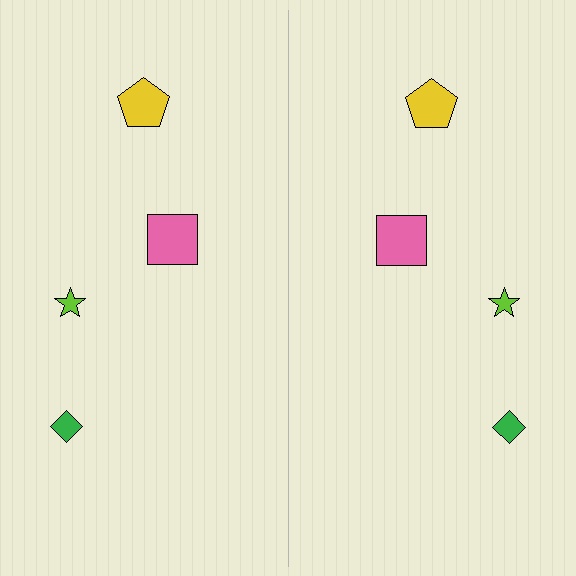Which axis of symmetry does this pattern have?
The pattern has a vertical axis of symmetry running through the center of the image.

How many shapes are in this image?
There are 8 shapes in this image.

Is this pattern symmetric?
Yes, this pattern has bilateral (reflection) symmetry.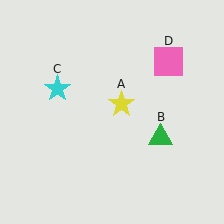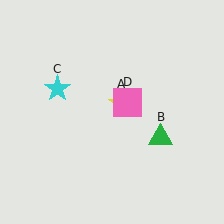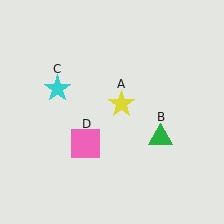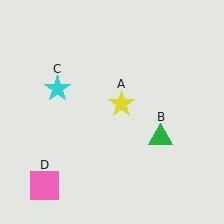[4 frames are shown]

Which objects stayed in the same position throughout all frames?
Yellow star (object A) and green triangle (object B) and cyan star (object C) remained stationary.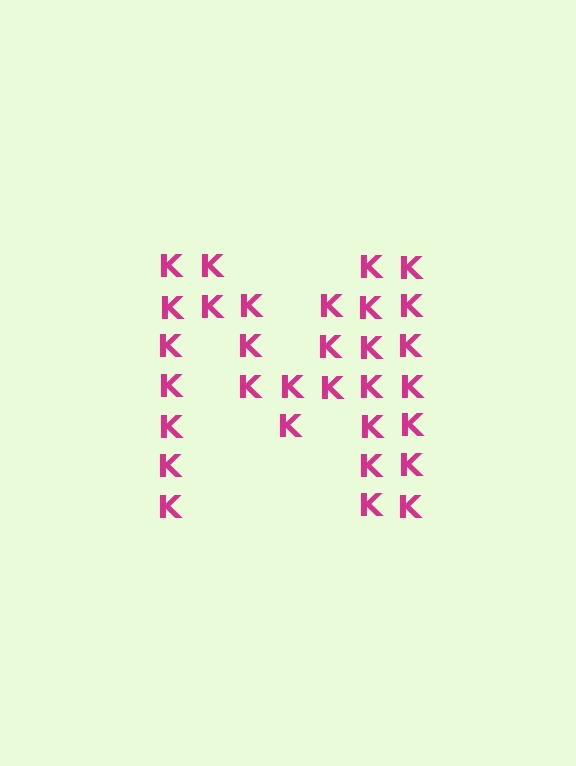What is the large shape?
The large shape is the letter M.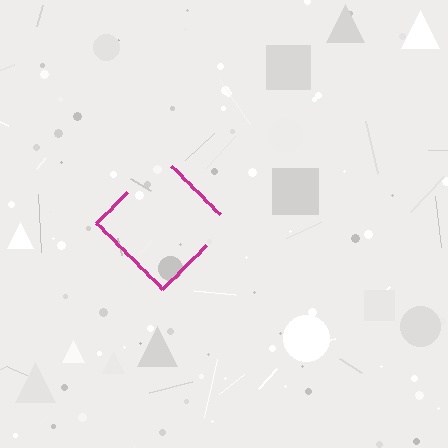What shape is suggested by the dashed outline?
The dashed outline suggests a diamond.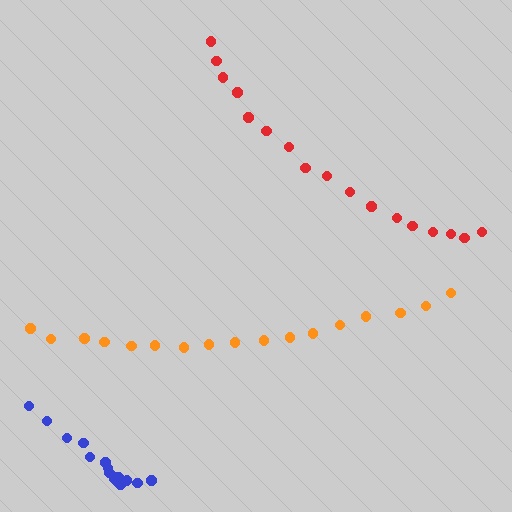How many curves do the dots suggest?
There are 3 distinct paths.